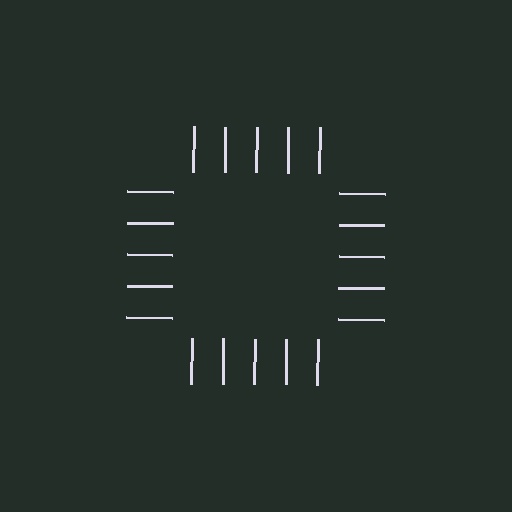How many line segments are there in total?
20 — 5 along each of the 4 edges.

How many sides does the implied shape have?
4 sides — the line-ends trace a square.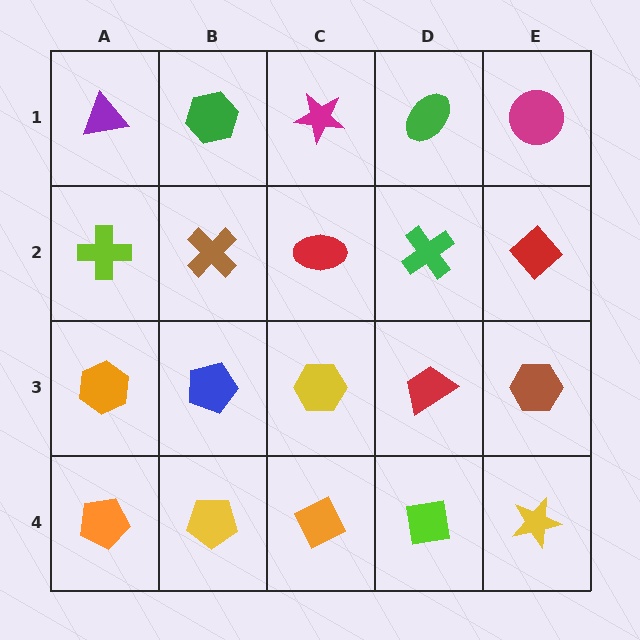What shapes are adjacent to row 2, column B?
A green hexagon (row 1, column B), a blue pentagon (row 3, column B), a lime cross (row 2, column A), a red ellipse (row 2, column C).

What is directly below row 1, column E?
A red diamond.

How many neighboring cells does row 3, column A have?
3.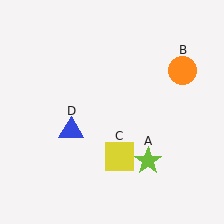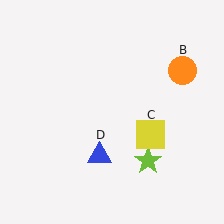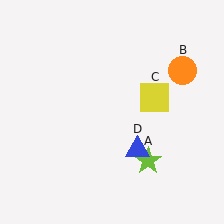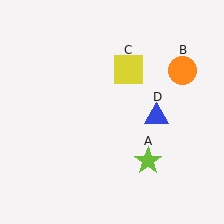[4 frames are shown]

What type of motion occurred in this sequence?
The yellow square (object C), blue triangle (object D) rotated counterclockwise around the center of the scene.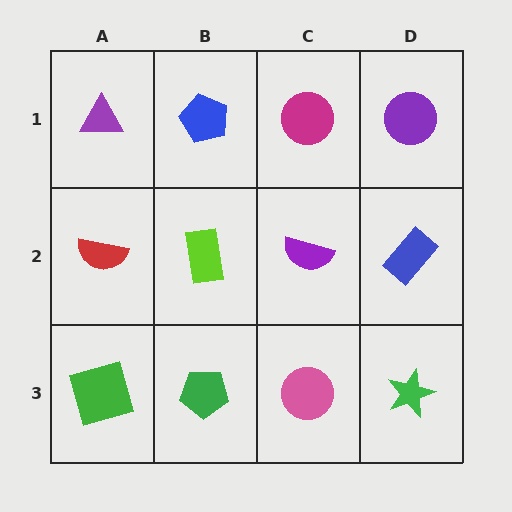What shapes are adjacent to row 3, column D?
A blue rectangle (row 2, column D), a pink circle (row 3, column C).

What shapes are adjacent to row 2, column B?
A blue pentagon (row 1, column B), a green pentagon (row 3, column B), a red semicircle (row 2, column A), a purple semicircle (row 2, column C).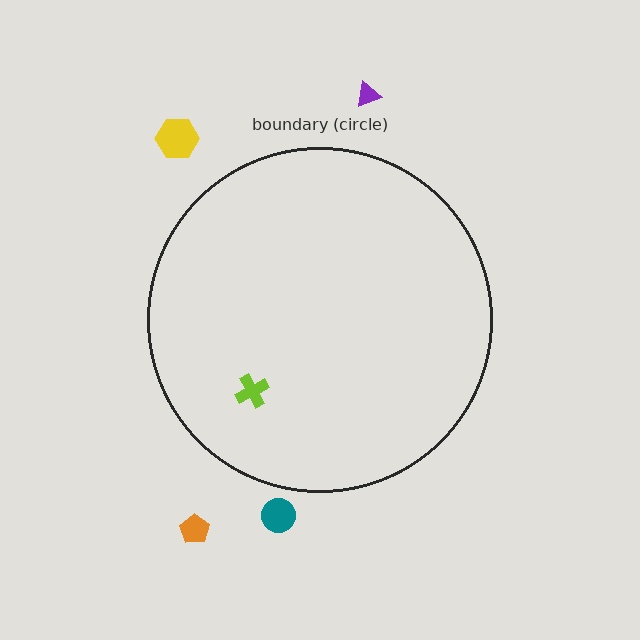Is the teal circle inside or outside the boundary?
Outside.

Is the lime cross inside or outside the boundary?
Inside.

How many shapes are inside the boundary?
1 inside, 4 outside.